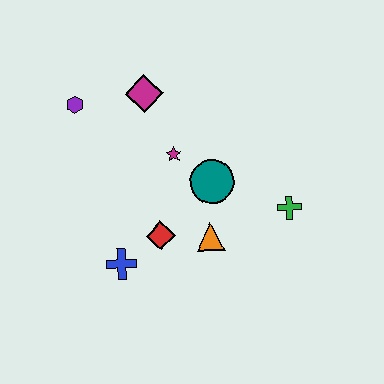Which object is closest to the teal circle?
The magenta star is closest to the teal circle.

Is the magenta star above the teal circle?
Yes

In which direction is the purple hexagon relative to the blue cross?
The purple hexagon is above the blue cross.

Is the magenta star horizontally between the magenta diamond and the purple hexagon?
No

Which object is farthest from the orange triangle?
The purple hexagon is farthest from the orange triangle.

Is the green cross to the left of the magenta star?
No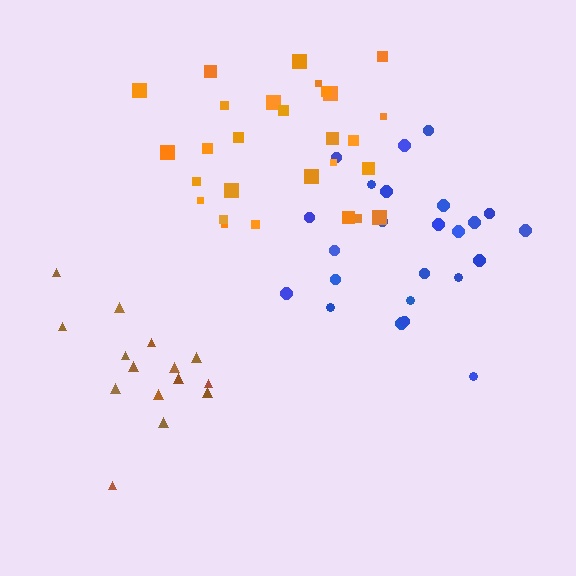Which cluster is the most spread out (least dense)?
Brown.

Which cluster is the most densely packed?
Orange.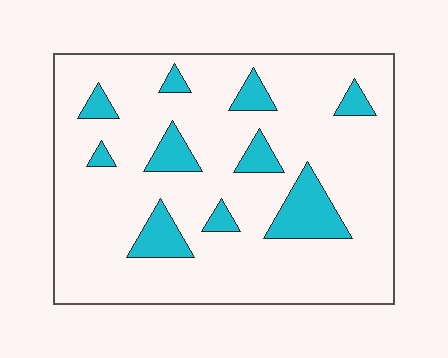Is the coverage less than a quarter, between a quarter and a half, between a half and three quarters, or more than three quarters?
Less than a quarter.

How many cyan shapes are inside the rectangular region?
10.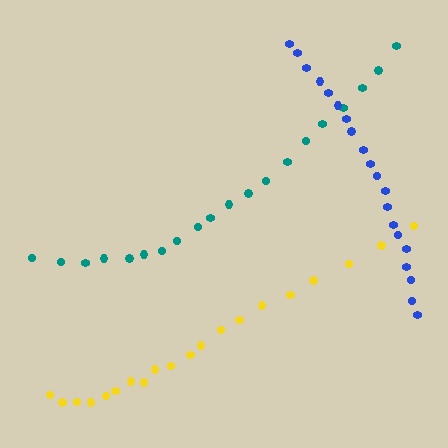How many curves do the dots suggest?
There are 3 distinct paths.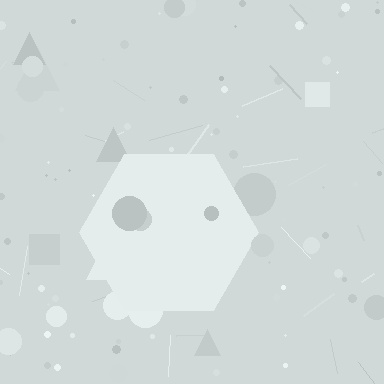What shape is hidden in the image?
A hexagon is hidden in the image.